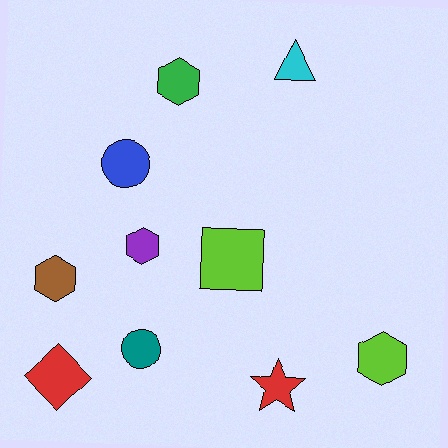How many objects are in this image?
There are 10 objects.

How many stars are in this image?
There is 1 star.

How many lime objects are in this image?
There are 2 lime objects.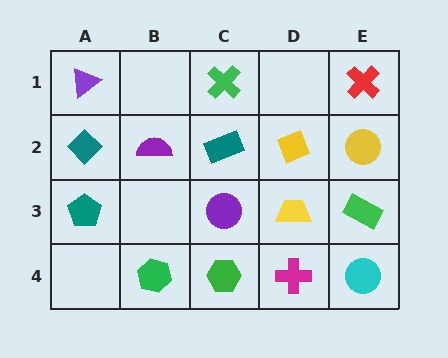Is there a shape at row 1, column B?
No, that cell is empty.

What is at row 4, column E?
A cyan circle.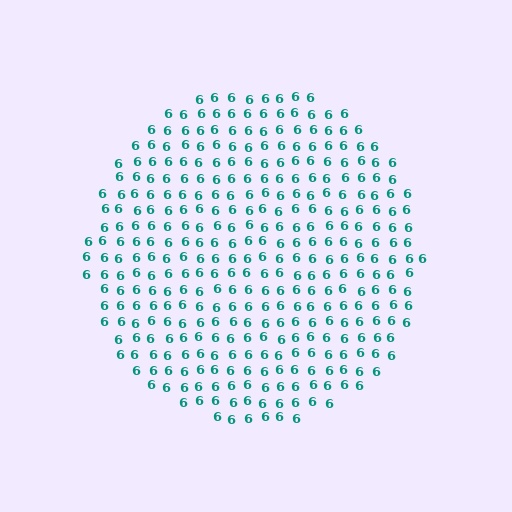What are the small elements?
The small elements are digit 6's.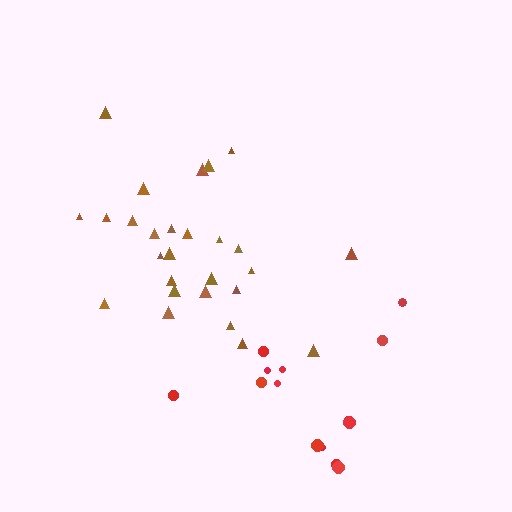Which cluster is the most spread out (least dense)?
Red.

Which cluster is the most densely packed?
Brown.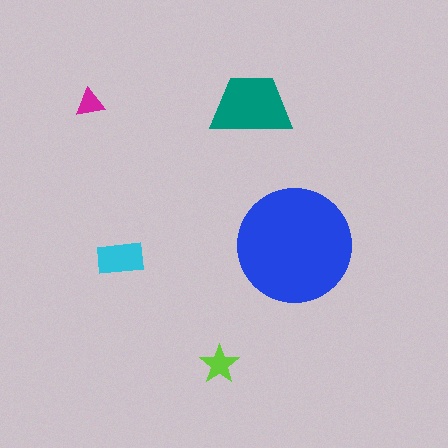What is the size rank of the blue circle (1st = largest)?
1st.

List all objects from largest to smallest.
The blue circle, the teal trapezoid, the cyan rectangle, the lime star, the magenta triangle.